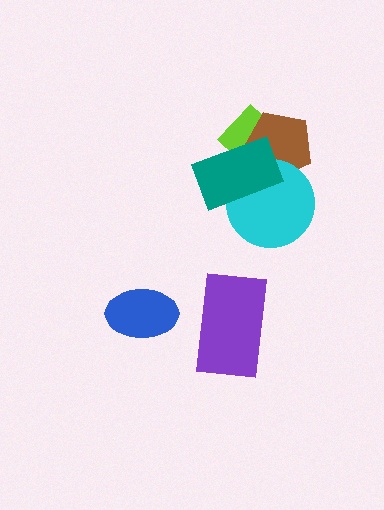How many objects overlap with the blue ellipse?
0 objects overlap with the blue ellipse.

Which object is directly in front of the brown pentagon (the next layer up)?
The cyan circle is directly in front of the brown pentagon.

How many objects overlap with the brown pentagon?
4 objects overlap with the brown pentagon.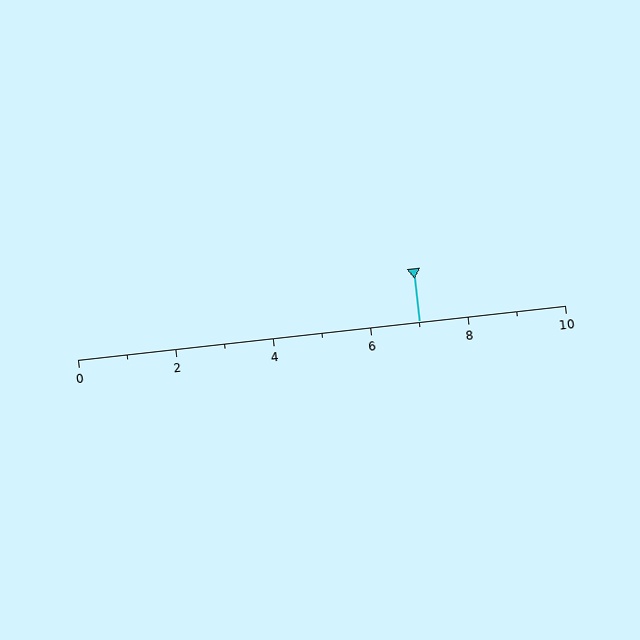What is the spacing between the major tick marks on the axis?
The major ticks are spaced 2 apart.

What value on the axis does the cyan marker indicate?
The marker indicates approximately 7.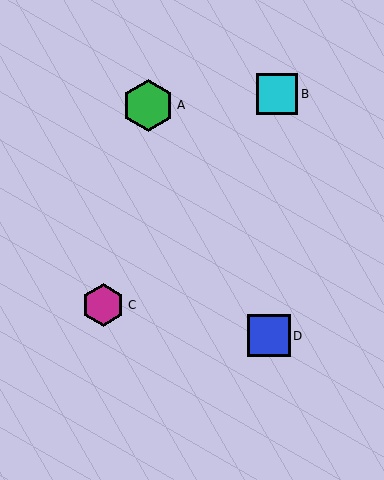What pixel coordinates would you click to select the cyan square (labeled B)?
Click at (277, 94) to select the cyan square B.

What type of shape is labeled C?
Shape C is a magenta hexagon.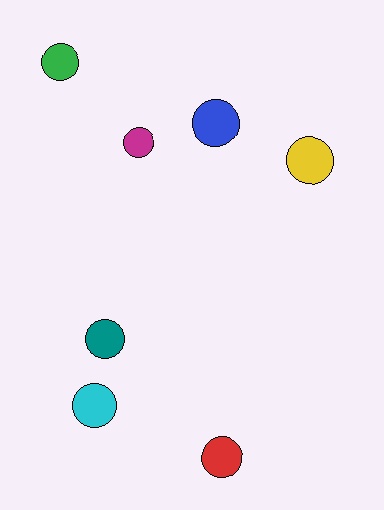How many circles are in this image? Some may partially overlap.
There are 7 circles.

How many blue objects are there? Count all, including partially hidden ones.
There is 1 blue object.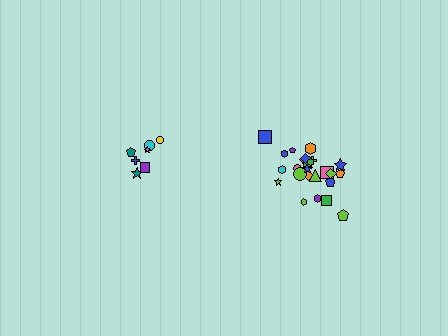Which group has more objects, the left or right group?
The right group.